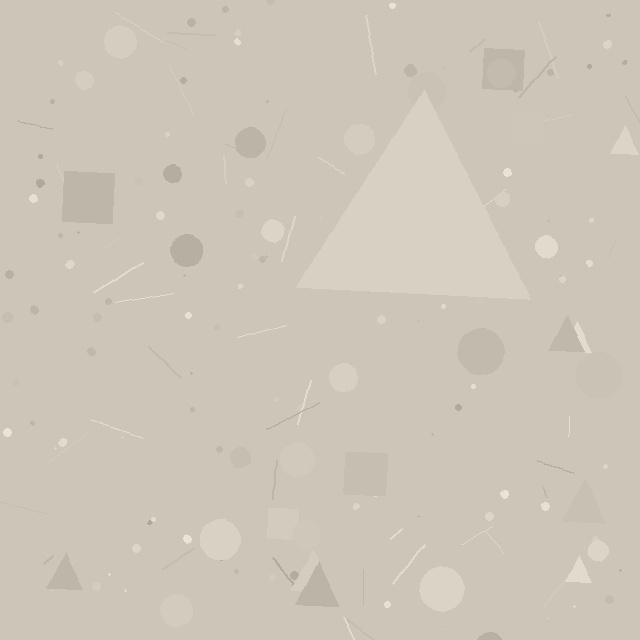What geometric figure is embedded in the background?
A triangle is embedded in the background.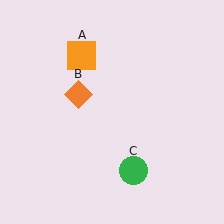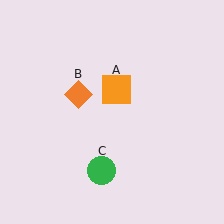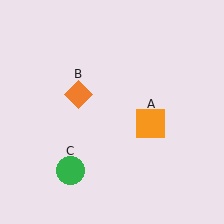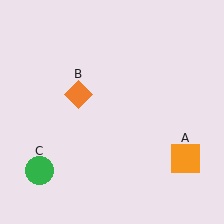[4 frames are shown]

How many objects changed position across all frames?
2 objects changed position: orange square (object A), green circle (object C).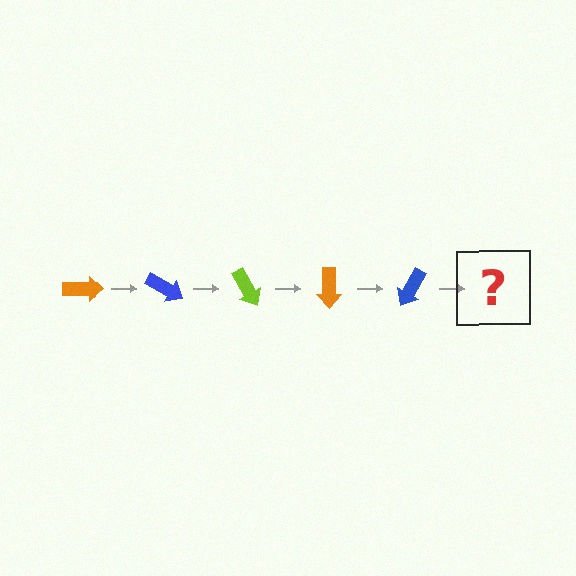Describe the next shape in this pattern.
It should be a lime arrow, rotated 150 degrees from the start.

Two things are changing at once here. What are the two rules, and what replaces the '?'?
The two rules are that it rotates 30 degrees each step and the color cycles through orange, blue, and lime. The '?' should be a lime arrow, rotated 150 degrees from the start.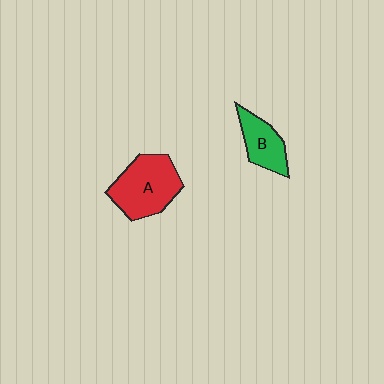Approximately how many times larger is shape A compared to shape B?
Approximately 1.7 times.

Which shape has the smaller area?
Shape B (green).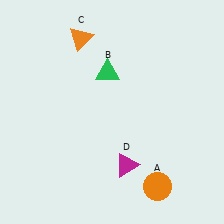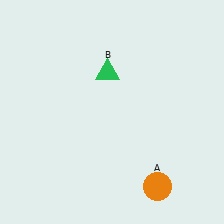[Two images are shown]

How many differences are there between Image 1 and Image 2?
There are 2 differences between the two images.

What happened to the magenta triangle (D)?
The magenta triangle (D) was removed in Image 2. It was in the bottom-right area of Image 1.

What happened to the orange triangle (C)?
The orange triangle (C) was removed in Image 2. It was in the top-left area of Image 1.